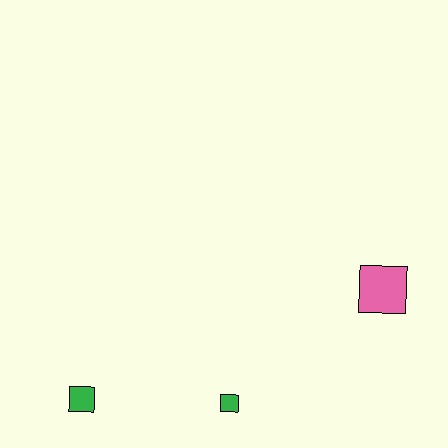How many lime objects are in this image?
There are no lime objects.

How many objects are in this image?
There are 3 objects.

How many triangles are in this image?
There are no triangles.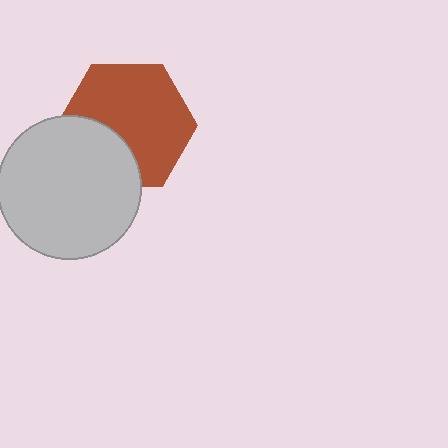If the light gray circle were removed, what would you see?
You would see the complete brown hexagon.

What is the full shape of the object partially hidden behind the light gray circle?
The partially hidden object is a brown hexagon.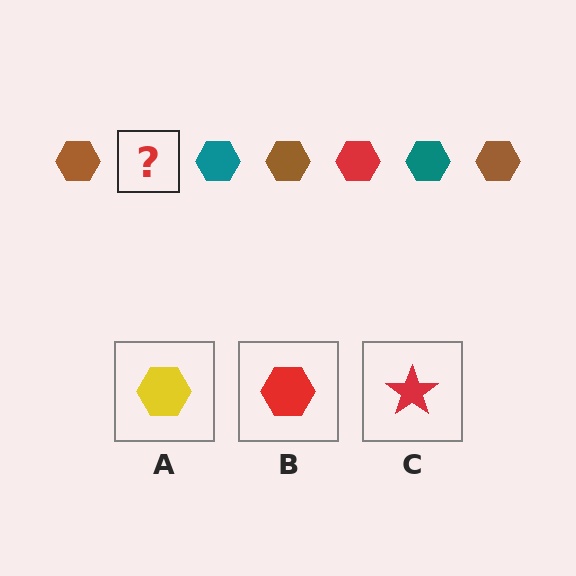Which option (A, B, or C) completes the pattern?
B.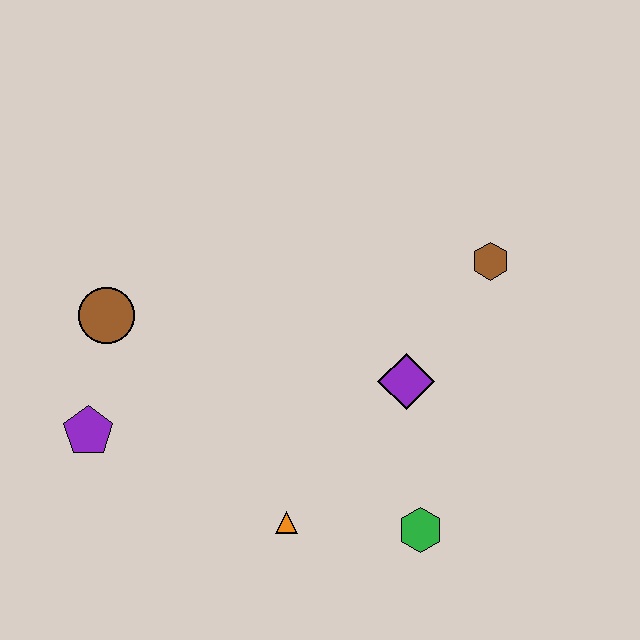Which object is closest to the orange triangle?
The green hexagon is closest to the orange triangle.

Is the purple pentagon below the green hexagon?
No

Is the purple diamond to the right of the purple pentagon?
Yes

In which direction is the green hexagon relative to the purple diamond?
The green hexagon is below the purple diamond.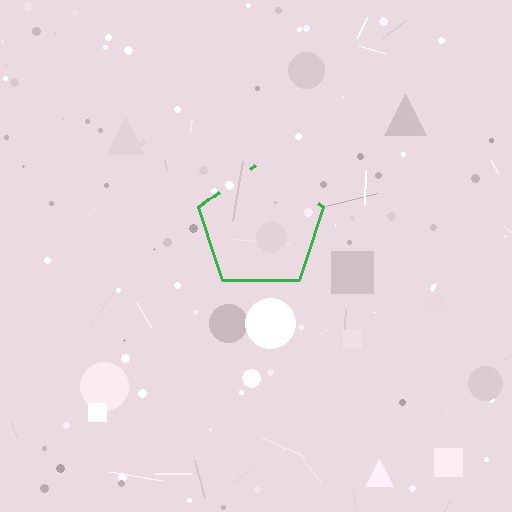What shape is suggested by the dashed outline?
The dashed outline suggests a pentagon.